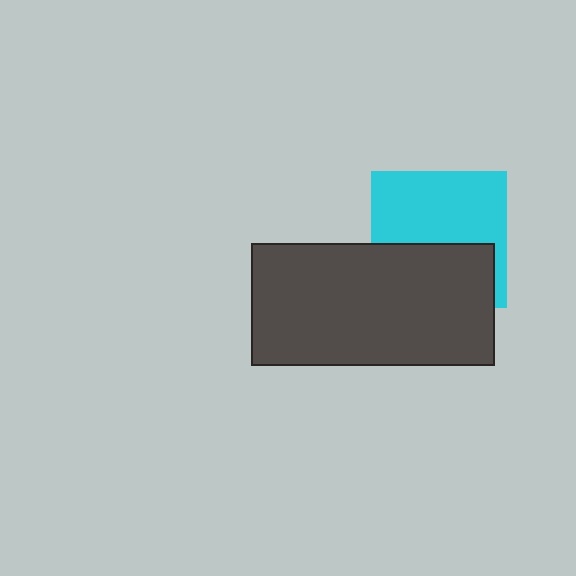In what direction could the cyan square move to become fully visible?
The cyan square could move up. That would shift it out from behind the dark gray rectangle entirely.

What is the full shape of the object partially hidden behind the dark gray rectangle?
The partially hidden object is a cyan square.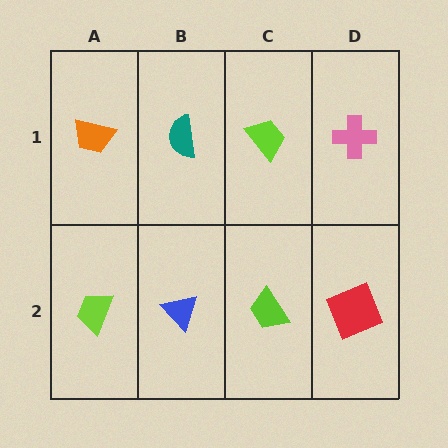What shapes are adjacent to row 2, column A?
An orange trapezoid (row 1, column A), a blue triangle (row 2, column B).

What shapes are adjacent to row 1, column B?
A blue triangle (row 2, column B), an orange trapezoid (row 1, column A), a lime trapezoid (row 1, column C).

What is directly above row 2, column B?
A teal semicircle.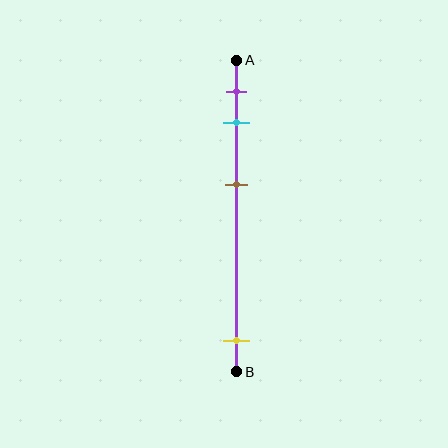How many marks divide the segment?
There are 4 marks dividing the segment.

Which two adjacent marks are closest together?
The purple and cyan marks are the closest adjacent pair.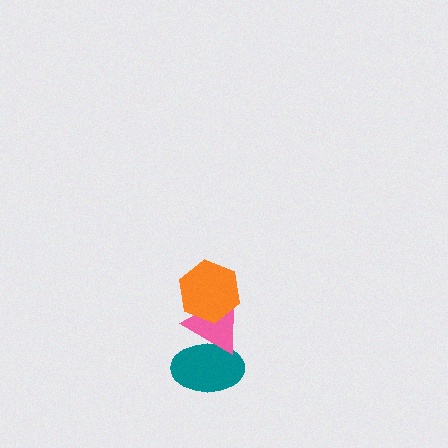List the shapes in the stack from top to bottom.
From top to bottom: the orange hexagon, the pink triangle, the teal ellipse.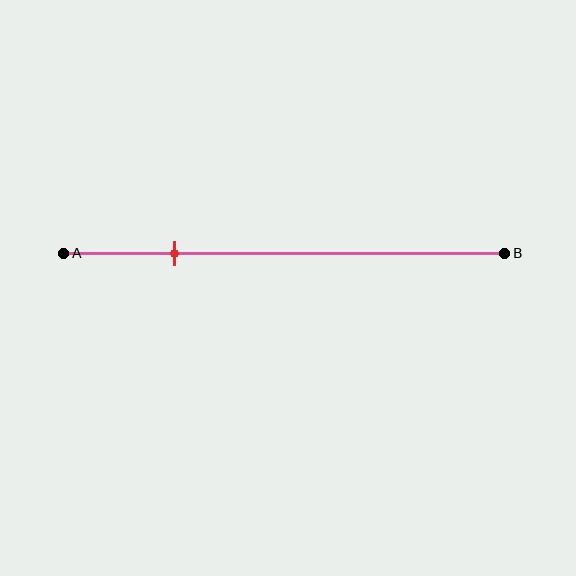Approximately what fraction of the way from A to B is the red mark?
The red mark is approximately 25% of the way from A to B.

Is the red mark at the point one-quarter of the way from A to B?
Yes, the mark is approximately at the one-quarter point.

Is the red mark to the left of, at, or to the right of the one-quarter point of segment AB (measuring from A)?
The red mark is approximately at the one-quarter point of segment AB.